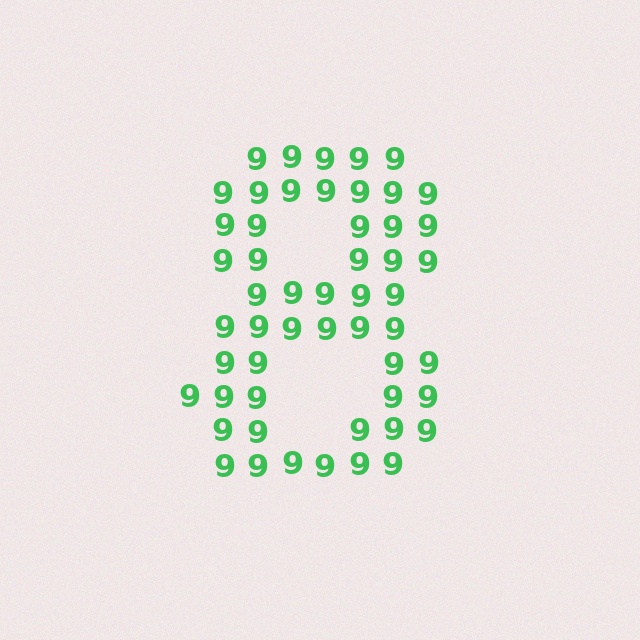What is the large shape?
The large shape is the digit 8.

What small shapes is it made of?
It is made of small digit 9's.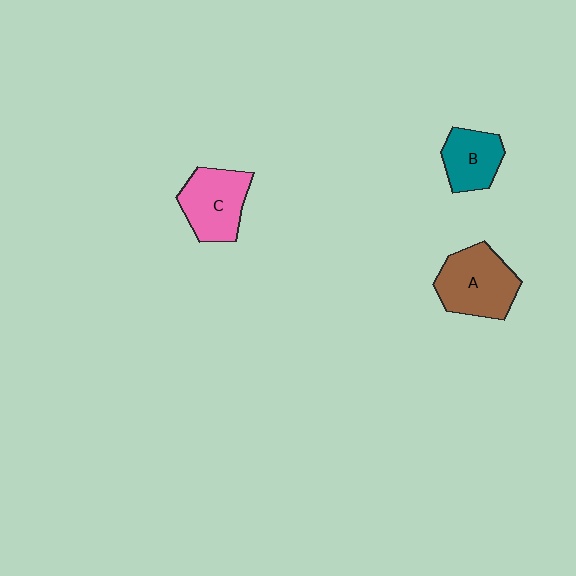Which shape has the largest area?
Shape A (brown).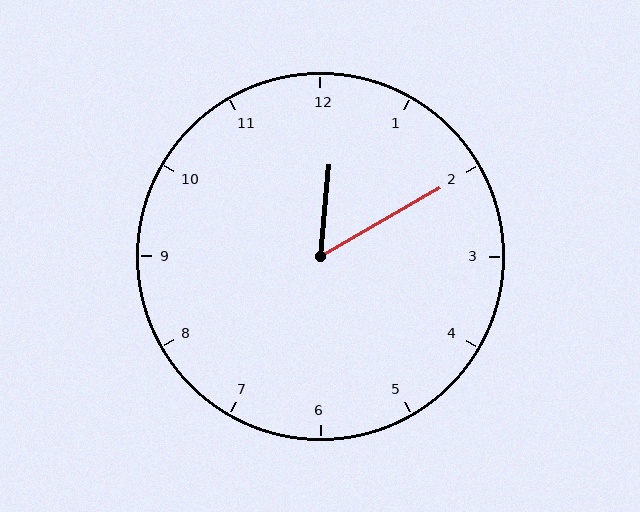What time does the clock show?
12:10.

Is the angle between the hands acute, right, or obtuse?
It is acute.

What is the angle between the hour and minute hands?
Approximately 55 degrees.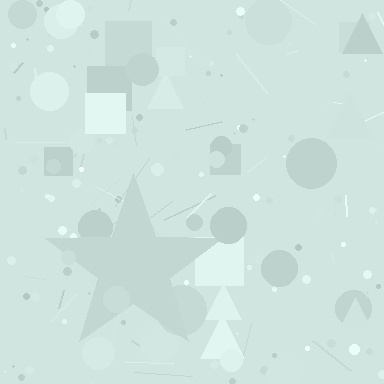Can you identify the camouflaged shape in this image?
The camouflaged shape is a star.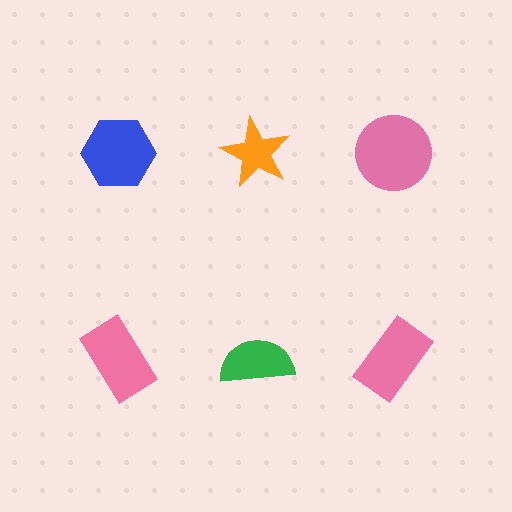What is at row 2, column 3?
A pink rectangle.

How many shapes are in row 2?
3 shapes.